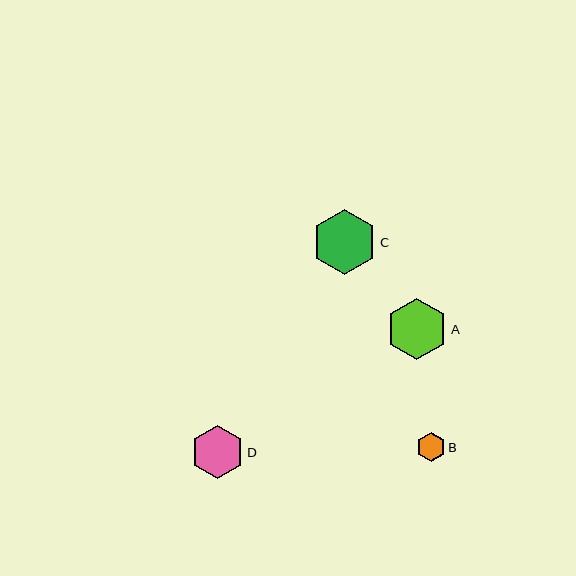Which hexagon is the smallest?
Hexagon B is the smallest with a size of approximately 29 pixels.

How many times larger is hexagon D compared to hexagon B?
Hexagon D is approximately 1.9 times the size of hexagon B.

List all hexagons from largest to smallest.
From largest to smallest: C, A, D, B.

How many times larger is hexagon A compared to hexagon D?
Hexagon A is approximately 1.2 times the size of hexagon D.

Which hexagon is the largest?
Hexagon C is the largest with a size of approximately 65 pixels.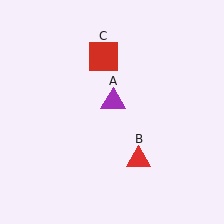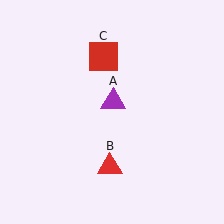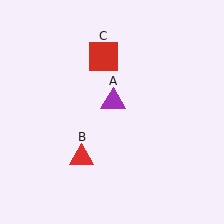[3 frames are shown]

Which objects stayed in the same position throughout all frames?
Purple triangle (object A) and red square (object C) remained stationary.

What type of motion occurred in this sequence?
The red triangle (object B) rotated clockwise around the center of the scene.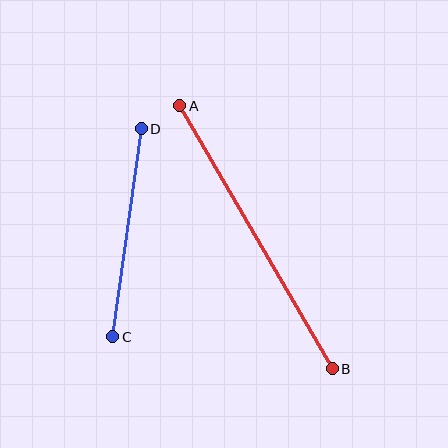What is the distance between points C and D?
The distance is approximately 210 pixels.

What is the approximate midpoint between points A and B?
The midpoint is at approximately (256, 237) pixels.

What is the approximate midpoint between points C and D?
The midpoint is at approximately (127, 233) pixels.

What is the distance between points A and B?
The distance is approximately 304 pixels.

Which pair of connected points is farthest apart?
Points A and B are farthest apart.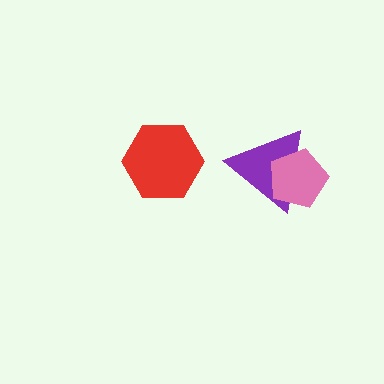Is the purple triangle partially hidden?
Yes, it is partially covered by another shape.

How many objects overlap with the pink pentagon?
1 object overlaps with the pink pentagon.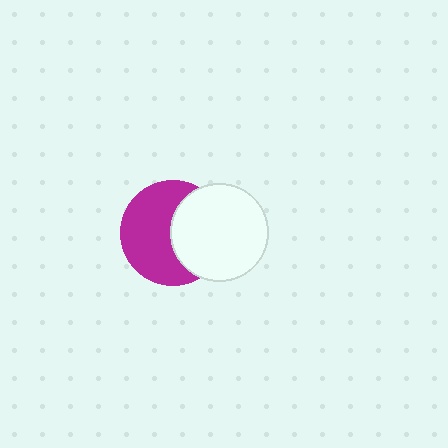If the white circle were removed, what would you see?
You would see the complete magenta circle.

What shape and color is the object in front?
The object in front is a white circle.